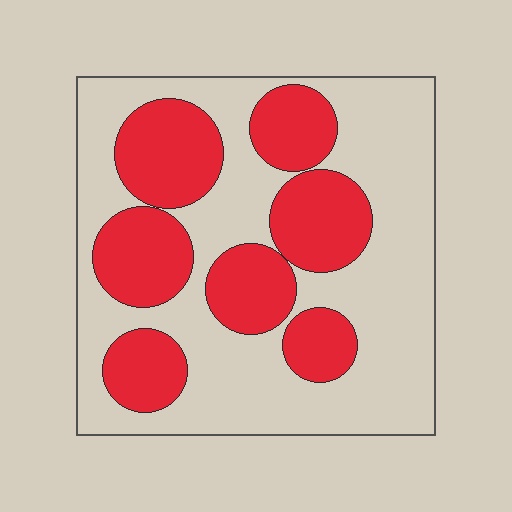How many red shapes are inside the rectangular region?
7.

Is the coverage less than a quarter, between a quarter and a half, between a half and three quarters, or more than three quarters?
Between a quarter and a half.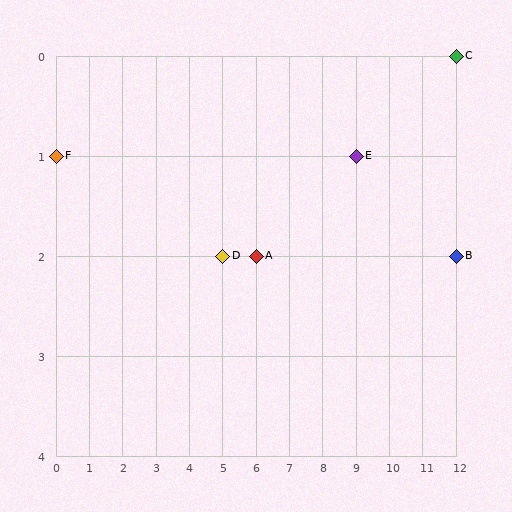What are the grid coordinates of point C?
Point C is at grid coordinates (12, 0).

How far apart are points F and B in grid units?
Points F and B are 12 columns and 1 row apart (about 12.0 grid units diagonally).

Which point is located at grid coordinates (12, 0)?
Point C is at (12, 0).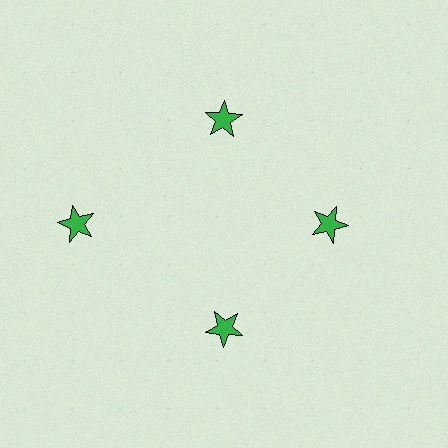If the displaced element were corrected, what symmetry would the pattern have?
It would have 4-fold rotational symmetry — the pattern would map onto itself every 90 degrees.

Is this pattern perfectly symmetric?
No. The 4 green stars are arranged in a ring, but one element near the 9 o'clock position is pushed outward from the center, breaking the 4-fold rotational symmetry.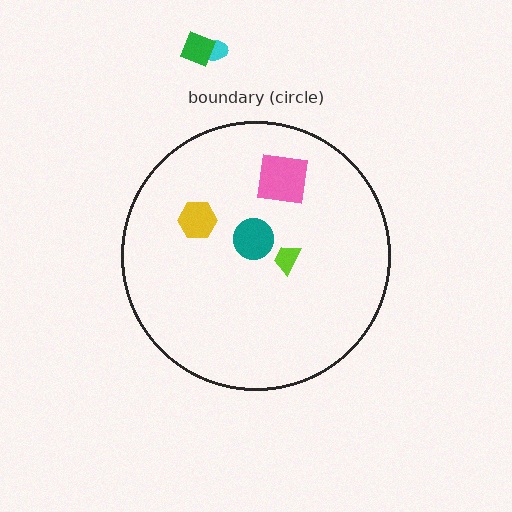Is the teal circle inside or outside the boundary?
Inside.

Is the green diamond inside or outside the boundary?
Outside.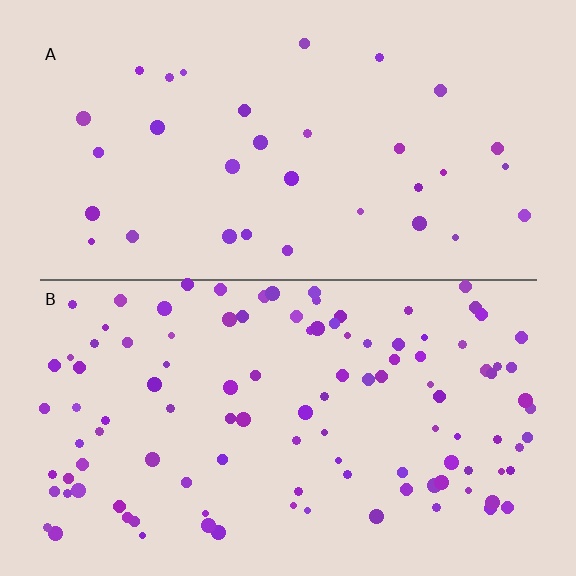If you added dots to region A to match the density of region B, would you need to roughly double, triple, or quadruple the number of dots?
Approximately triple.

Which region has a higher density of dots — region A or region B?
B (the bottom).